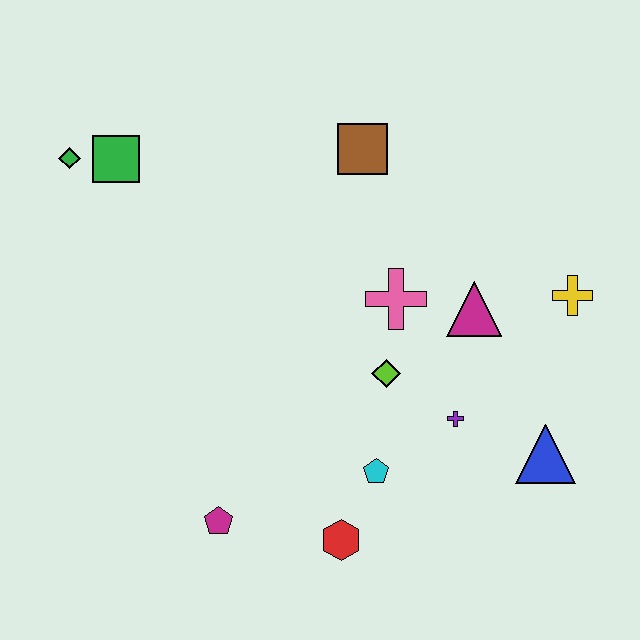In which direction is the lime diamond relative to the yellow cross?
The lime diamond is to the left of the yellow cross.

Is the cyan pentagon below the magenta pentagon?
No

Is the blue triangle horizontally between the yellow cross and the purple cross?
Yes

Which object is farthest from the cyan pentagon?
The green diamond is farthest from the cyan pentagon.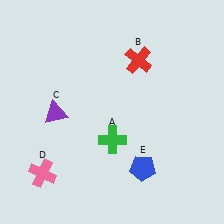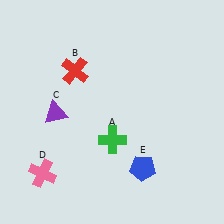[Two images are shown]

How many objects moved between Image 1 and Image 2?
1 object moved between the two images.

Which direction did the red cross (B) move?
The red cross (B) moved left.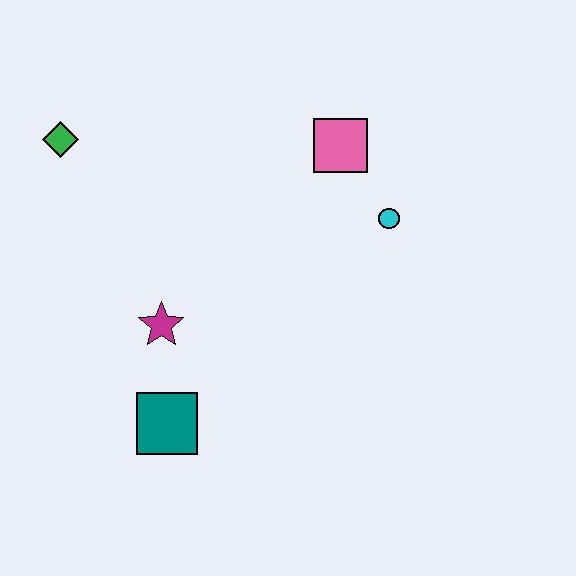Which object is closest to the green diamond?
The magenta star is closest to the green diamond.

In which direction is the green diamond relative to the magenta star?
The green diamond is above the magenta star.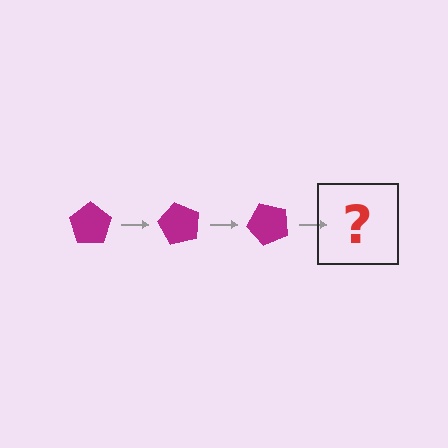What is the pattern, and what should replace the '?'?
The pattern is that the pentagon rotates 60 degrees each step. The '?' should be a magenta pentagon rotated 180 degrees.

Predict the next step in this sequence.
The next step is a magenta pentagon rotated 180 degrees.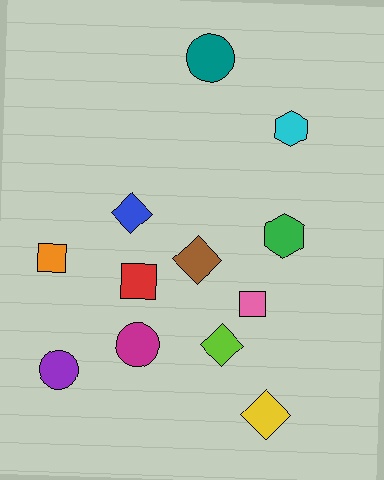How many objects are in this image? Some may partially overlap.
There are 12 objects.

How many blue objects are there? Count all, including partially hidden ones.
There is 1 blue object.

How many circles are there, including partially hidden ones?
There are 3 circles.